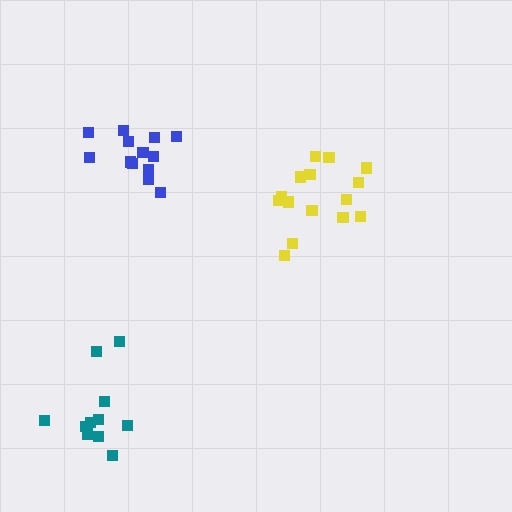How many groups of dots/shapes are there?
There are 3 groups.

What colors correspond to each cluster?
The clusters are colored: teal, blue, yellow.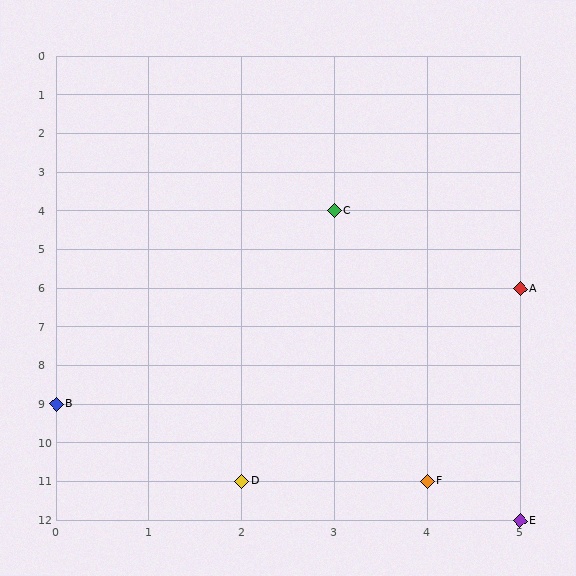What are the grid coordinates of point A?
Point A is at grid coordinates (5, 6).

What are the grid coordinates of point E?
Point E is at grid coordinates (5, 12).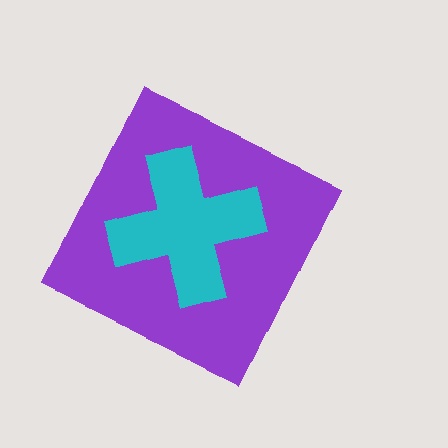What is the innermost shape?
The cyan cross.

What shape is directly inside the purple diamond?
The cyan cross.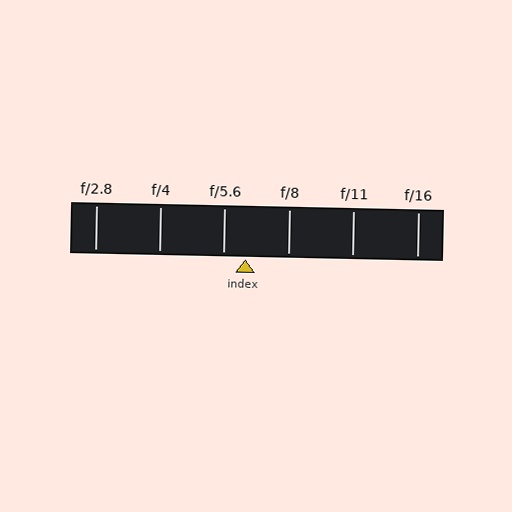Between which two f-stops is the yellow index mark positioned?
The index mark is between f/5.6 and f/8.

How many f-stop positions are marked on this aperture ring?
There are 6 f-stop positions marked.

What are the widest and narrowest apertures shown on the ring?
The widest aperture shown is f/2.8 and the narrowest is f/16.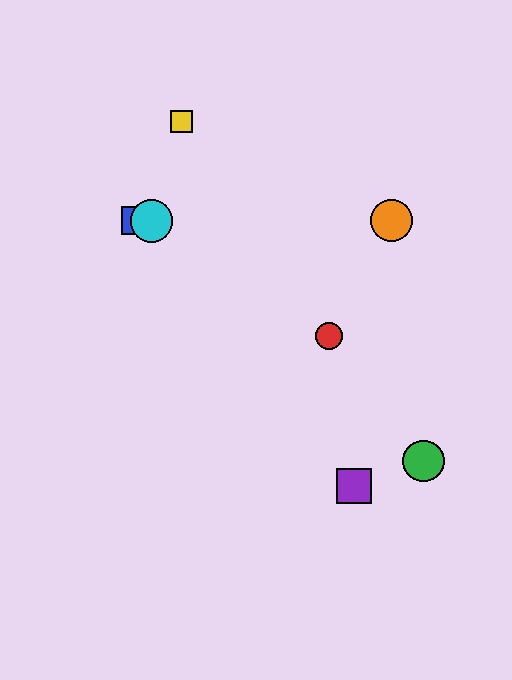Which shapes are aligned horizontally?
The blue square, the orange circle, the cyan circle are aligned horizontally.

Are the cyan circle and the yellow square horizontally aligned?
No, the cyan circle is at y≈221 and the yellow square is at y≈122.